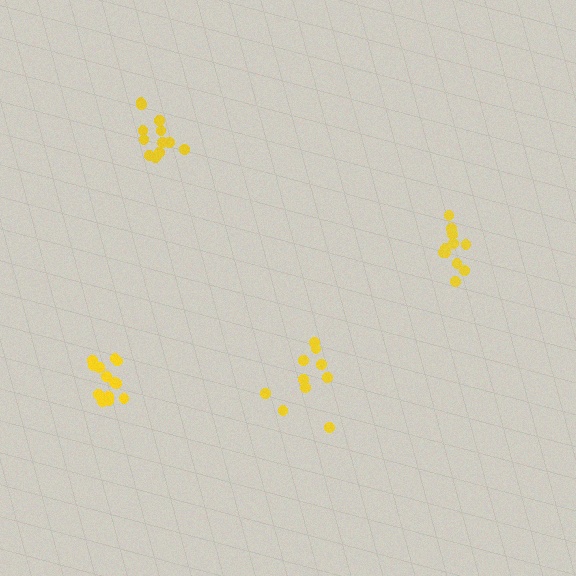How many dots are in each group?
Group 1: 11 dots, Group 2: 10 dots, Group 3: 13 dots, Group 4: 12 dots (46 total).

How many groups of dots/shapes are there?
There are 4 groups.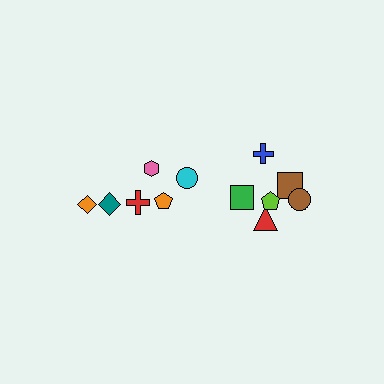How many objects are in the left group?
There are 5 objects.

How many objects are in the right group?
There are 8 objects.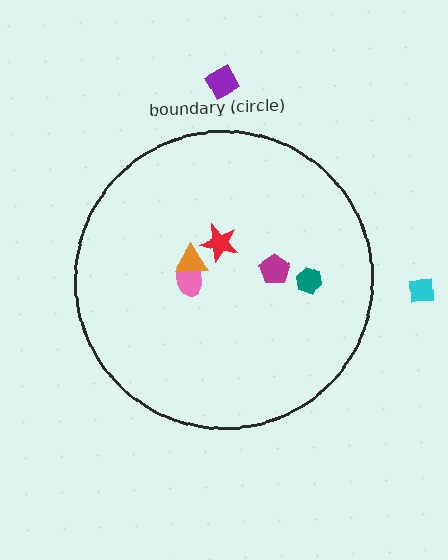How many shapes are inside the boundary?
5 inside, 2 outside.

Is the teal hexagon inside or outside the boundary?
Inside.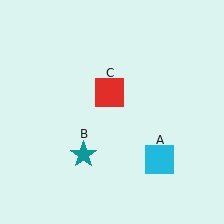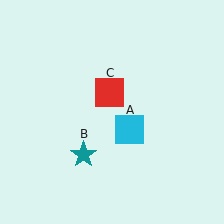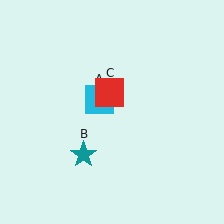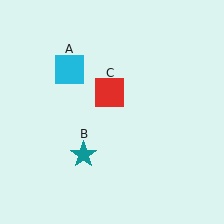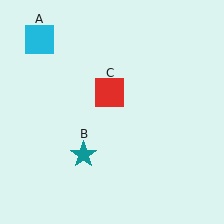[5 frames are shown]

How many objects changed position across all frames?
1 object changed position: cyan square (object A).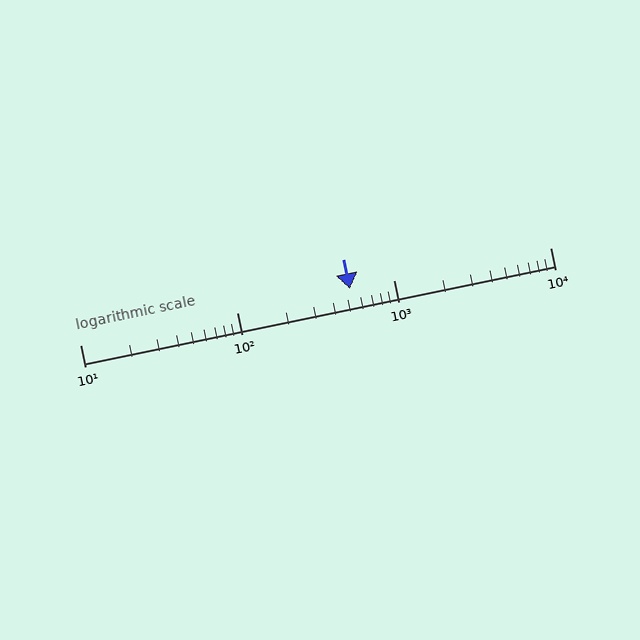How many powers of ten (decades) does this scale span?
The scale spans 3 decades, from 10 to 10000.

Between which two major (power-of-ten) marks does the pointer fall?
The pointer is between 100 and 1000.